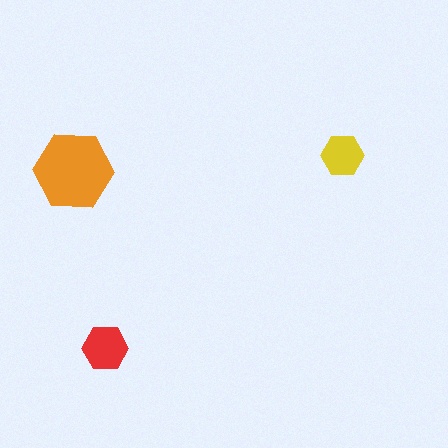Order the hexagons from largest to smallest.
the orange one, the red one, the yellow one.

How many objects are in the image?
There are 3 objects in the image.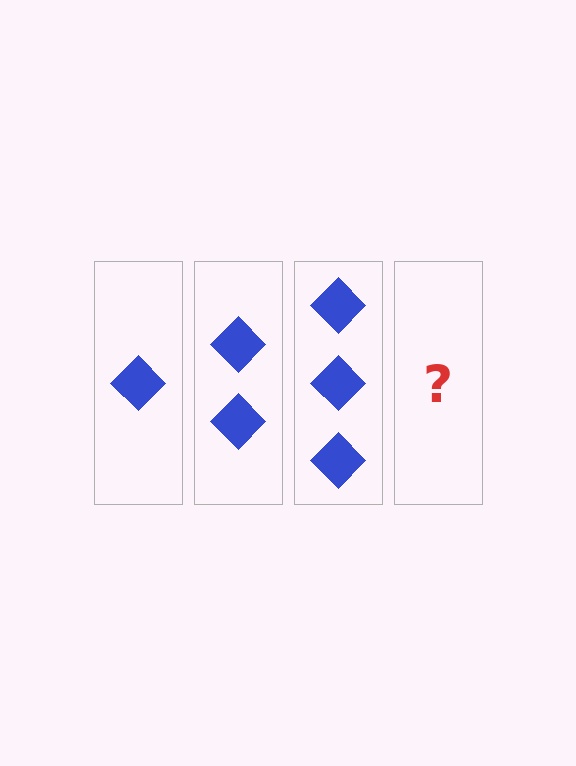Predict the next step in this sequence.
The next step is 4 diamonds.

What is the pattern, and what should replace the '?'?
The pattern is that each step adds one more diamond. The '?' should be 4 diamonds.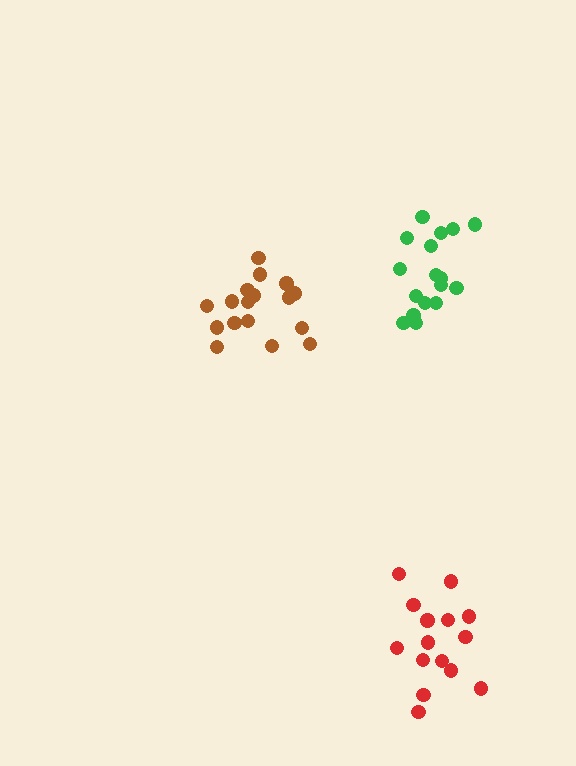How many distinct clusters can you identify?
There are 3 distinct clusters.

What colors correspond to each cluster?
The clusters are colored: green, brown, red.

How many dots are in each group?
Group 1: 17 dots, Group 2: 17 dots, Group 3: 15 dots (49 total).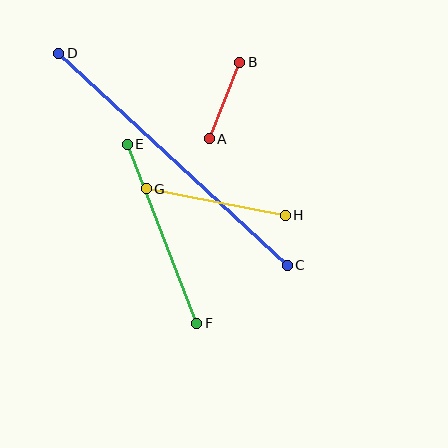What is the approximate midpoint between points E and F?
The midpoint is at approximately (162, 234) pixels.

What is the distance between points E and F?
The distance is approximately 192 pixels.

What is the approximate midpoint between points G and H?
The midpoint is at approximately (216, 202) pixels.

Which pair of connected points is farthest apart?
Points C and D are farthest apart.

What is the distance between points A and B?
The distance is approximately 82 pixels.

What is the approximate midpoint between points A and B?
The midpoint is at approximately (224, 101) pixels.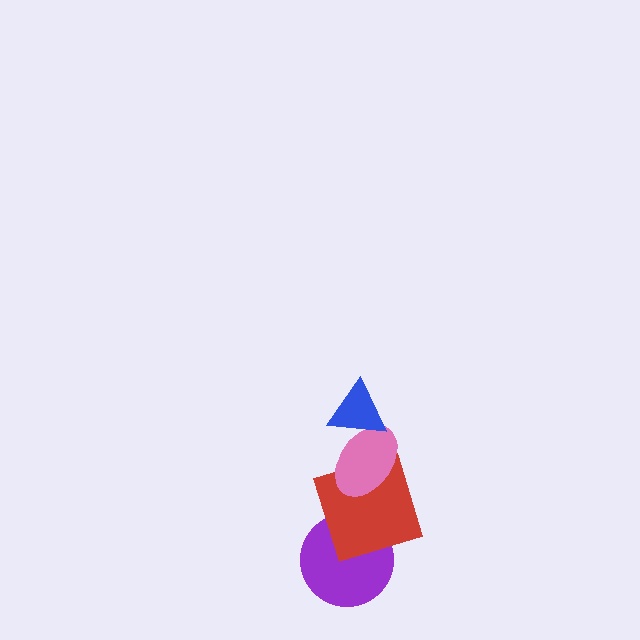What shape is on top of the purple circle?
The red square is on top of the purple circle.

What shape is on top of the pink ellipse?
The blue triangle is on top of the pink ellipse.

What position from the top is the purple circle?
The purple circle is 4th from the top.